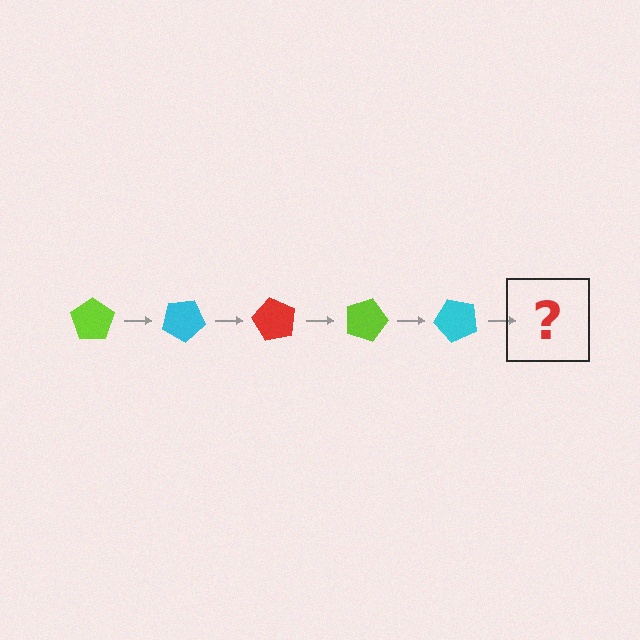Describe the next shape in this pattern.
It should be a red pentagon, rotated 150 degrees from the start.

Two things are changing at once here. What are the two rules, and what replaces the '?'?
The two rules are that it rotates 30 degrees each step and the color cycles through lime, cyan, and red. The '?' should be a red pentagon, rotated 150 degrees from the start.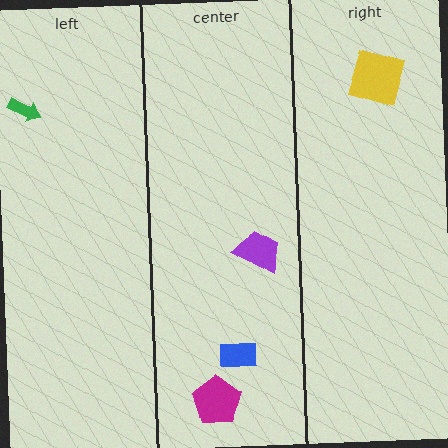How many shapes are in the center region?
3.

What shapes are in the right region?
The yellow square.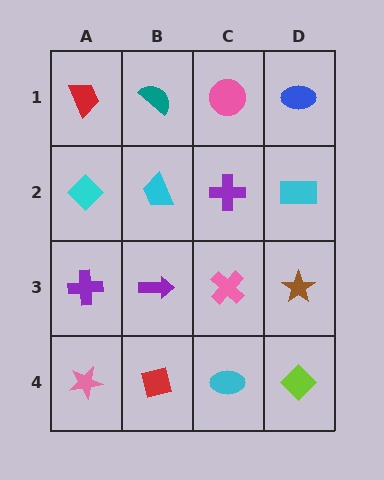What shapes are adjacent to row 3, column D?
A cyan rectangle (row 2, column D), a lime diamond (row 4, column D), a pink cross (row 3, column C).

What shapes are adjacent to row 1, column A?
A cyan diamond (row 2, column A), a teal semicircle (row 1, column B).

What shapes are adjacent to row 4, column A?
A purple cross (row 3, column A), a red diamond (row 4, column B).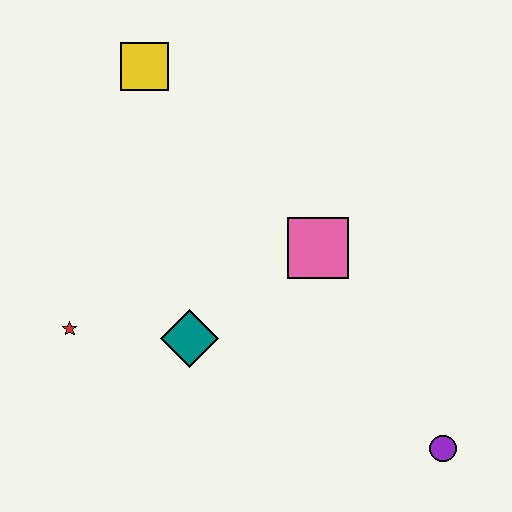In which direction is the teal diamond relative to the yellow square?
The teal diamond is below the yellow square.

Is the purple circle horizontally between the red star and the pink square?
No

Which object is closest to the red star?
The teal diamond is closest to the red star.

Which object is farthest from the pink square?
The red star is farthest from the pink square.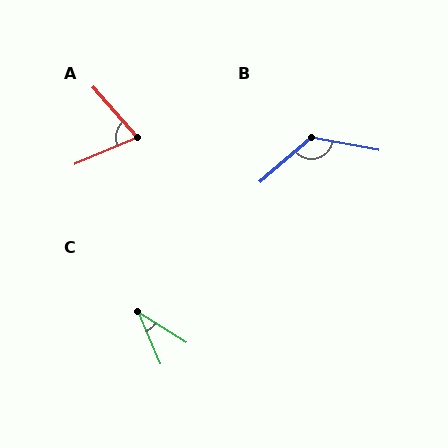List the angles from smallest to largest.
C (35°), A (72°), B (129°).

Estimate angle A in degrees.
Approximately 72 degrees.